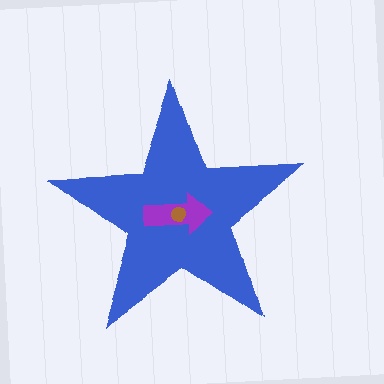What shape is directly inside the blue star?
The purple arrow.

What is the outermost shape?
The blue star.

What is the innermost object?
The brown circle.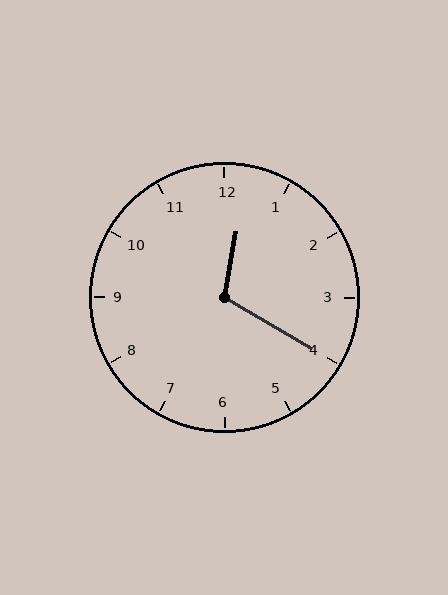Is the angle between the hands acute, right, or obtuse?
It is obtuse.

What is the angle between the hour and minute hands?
Approximately 110 degrees.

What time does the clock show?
12:20.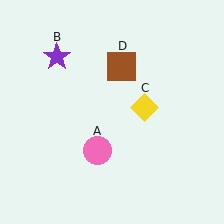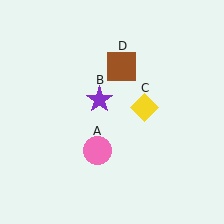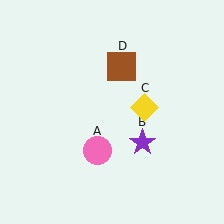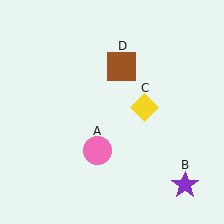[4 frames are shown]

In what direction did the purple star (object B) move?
The purple star (object B) moved down and to the right.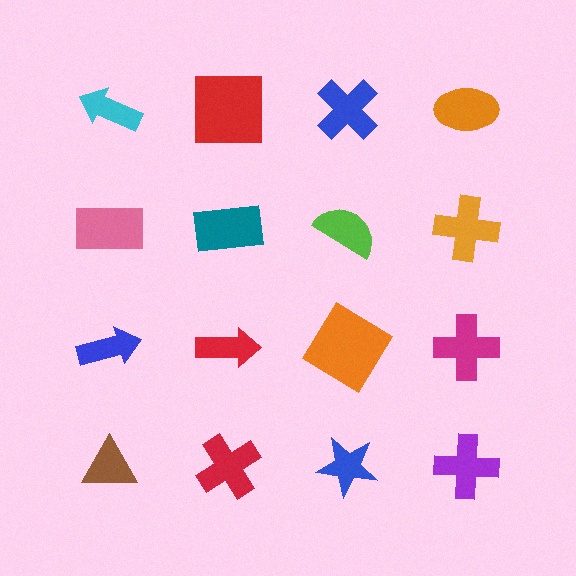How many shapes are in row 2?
4 shapes.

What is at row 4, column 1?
A brown triangle.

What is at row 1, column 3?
A blue cross.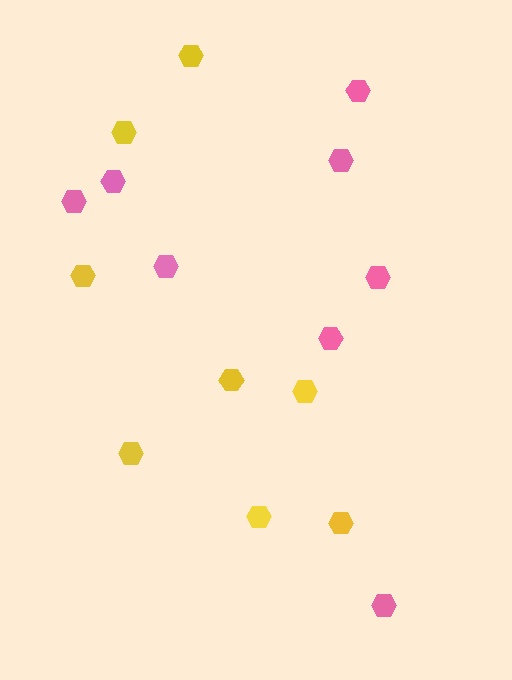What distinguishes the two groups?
There are 2 groups: one group of yellow hexagons (8) and one group of pink hexagons (8).